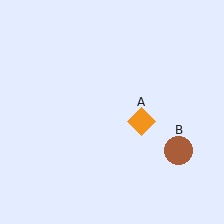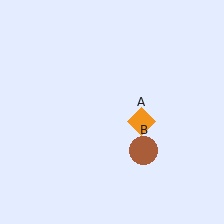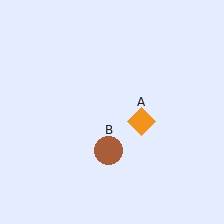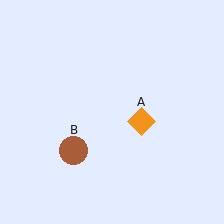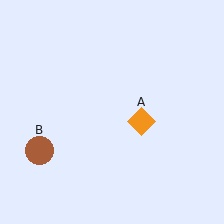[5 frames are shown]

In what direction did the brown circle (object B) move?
The brown circle (object B) moved left.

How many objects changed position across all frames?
1 object changed position: brown circle (object B).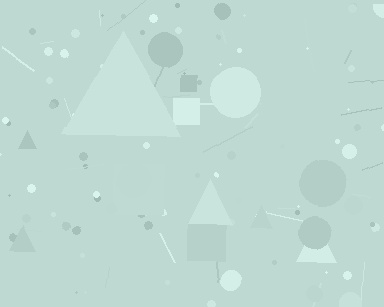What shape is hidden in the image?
A triangle is hidden in the image.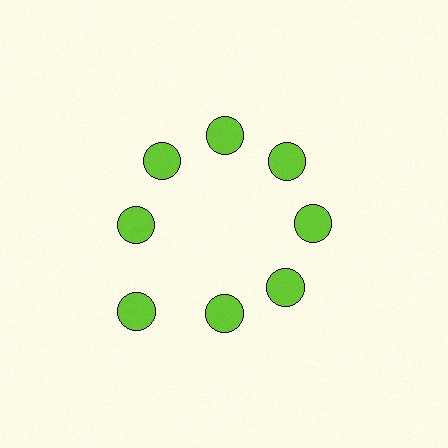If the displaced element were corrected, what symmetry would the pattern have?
It would have 8-fold rotational symmetry — the pattern would map onto itself every 45 degrees.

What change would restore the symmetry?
The symmetry would be restored by moving it inward, back onto the ring so that all 8 circles sit at equal angles and equal distance from the center.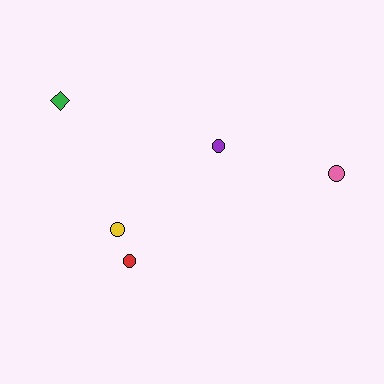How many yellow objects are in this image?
There is 1 yellow object.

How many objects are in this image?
There are 5 objects.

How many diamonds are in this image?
There is 1 diamond.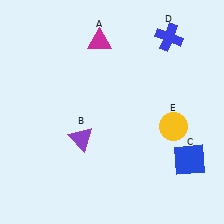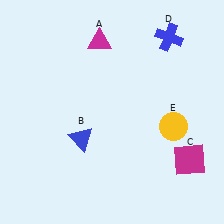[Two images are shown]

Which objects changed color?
B changed from purple to blue. C changed from blue to magenta.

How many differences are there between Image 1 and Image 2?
There are 2 differences between the two images.